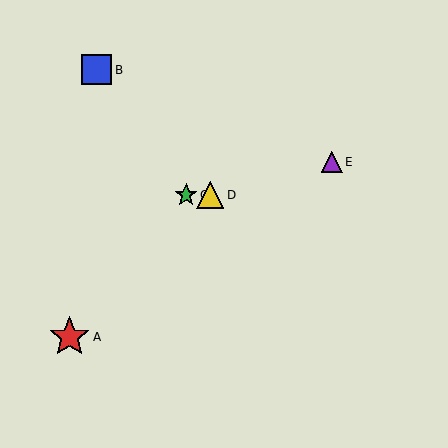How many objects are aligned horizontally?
2 objects (C, D) are aligned horizontally.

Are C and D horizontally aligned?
Yes, both are at y≈195.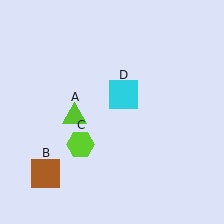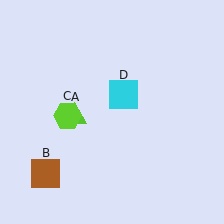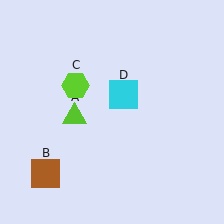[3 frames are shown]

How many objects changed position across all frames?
1 object changed position: lime hexagon (object C).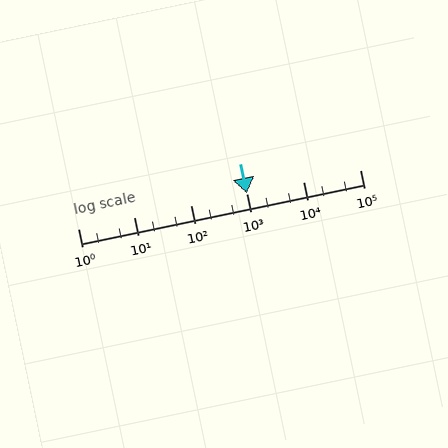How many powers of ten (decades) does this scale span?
The scale spans 5 decades, from 1 to 100000.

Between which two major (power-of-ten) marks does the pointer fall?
The pointer is between 100 and 1000.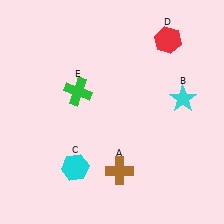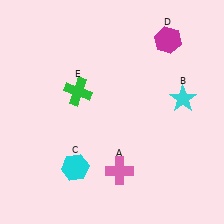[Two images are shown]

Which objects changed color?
A changed from brown to pink. D changed from red to magenta.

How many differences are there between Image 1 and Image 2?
There are 2 differences between the two images.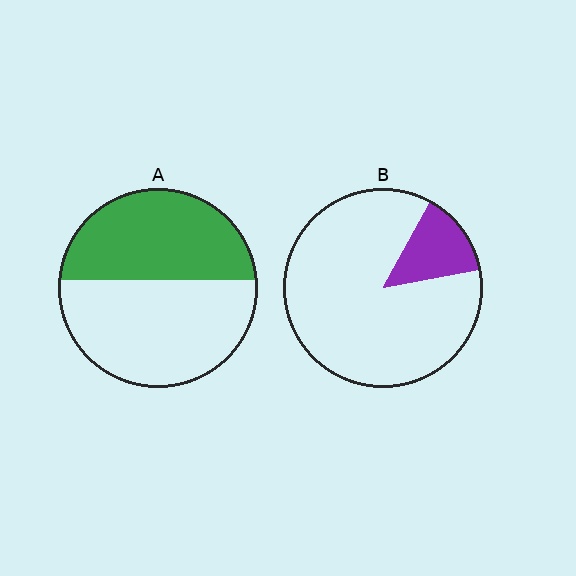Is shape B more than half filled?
No.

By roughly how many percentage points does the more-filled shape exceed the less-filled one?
By roughly 30 percentage points (A over B).